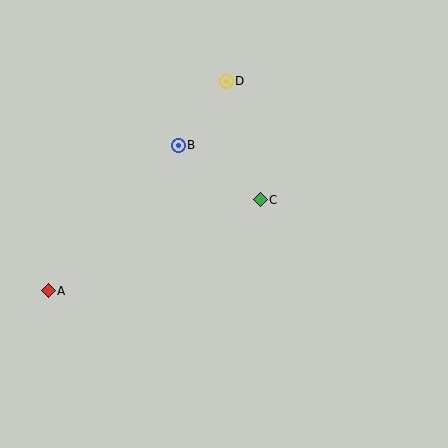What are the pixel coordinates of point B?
Point B is at (178, 145).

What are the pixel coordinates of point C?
Point C is at (260, 200).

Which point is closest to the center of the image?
Point C at (260, 200) is closest to the center.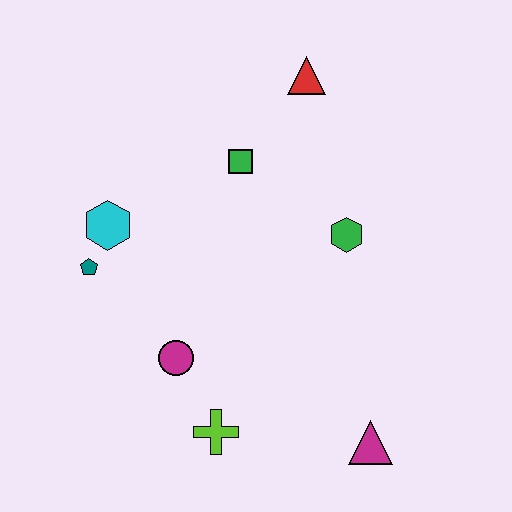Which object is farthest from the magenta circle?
The red triangle is farthest from the magenta circle.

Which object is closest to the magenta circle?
The lime cross is closest to the magenta circle.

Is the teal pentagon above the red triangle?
No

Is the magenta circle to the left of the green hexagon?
Yes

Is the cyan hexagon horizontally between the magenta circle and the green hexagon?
No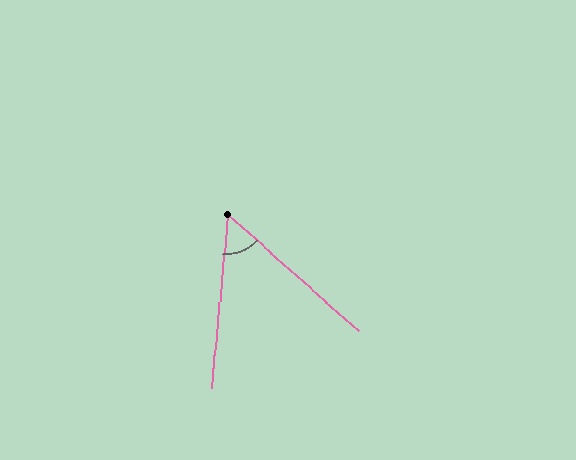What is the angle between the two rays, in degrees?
Approximately 54 degrees.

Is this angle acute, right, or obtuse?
It is acute.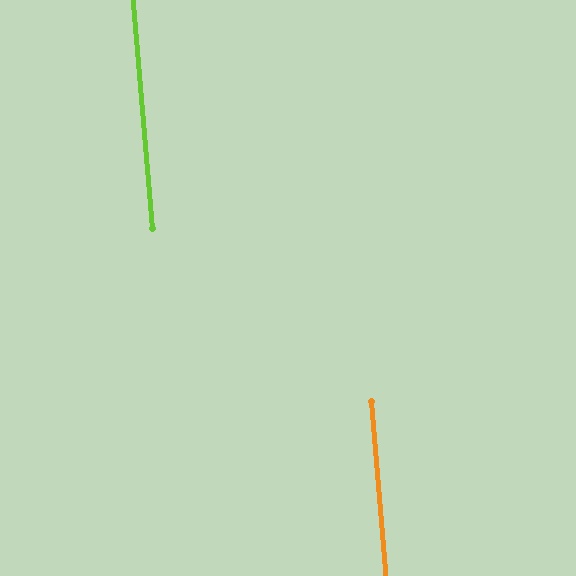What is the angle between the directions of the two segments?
Approximately 0 degrees.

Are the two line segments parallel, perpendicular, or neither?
Parallel — their directions differ by only 0.1°.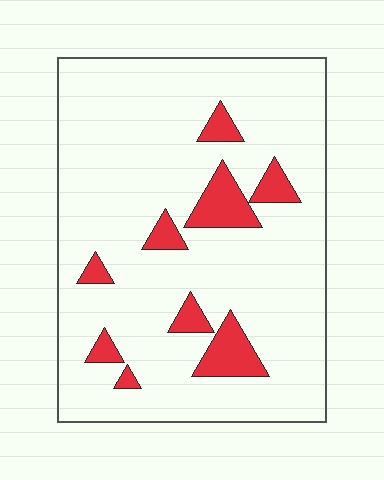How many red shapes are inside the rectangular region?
9.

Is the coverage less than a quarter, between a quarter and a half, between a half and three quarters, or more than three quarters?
Less than a quarter.